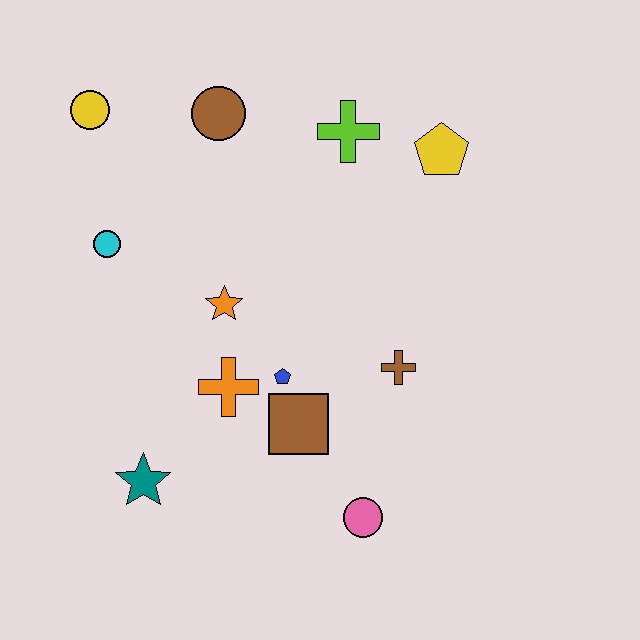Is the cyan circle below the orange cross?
No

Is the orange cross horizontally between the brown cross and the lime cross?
No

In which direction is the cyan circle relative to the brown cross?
The cyan circle is to the left of the brown cross.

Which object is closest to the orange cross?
The blue pentagon is closest to the orange cross.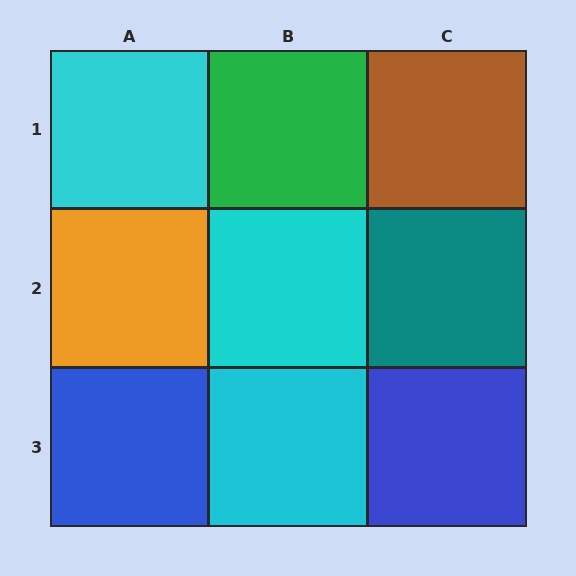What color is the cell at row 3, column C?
Blue.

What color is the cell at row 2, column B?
Cyan.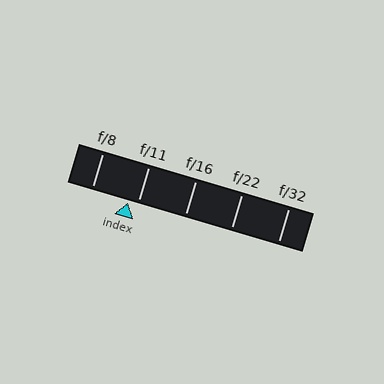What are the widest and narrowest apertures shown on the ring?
The widest aperture shown is f/8 and the narrowest is f/32.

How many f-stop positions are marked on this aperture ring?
There are 5 f-stop positions marked.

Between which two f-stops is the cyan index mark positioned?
The index mark is between f/8 and f/11.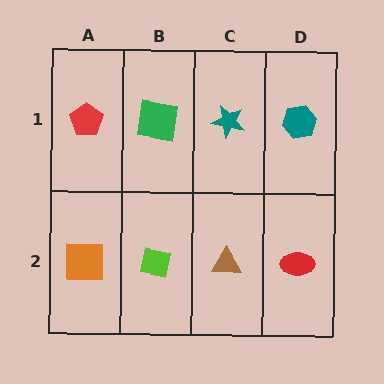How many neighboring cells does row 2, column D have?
2.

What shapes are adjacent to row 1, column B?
A lime square (row 2, column B), a red pentagon (row 1, column A), a teal star (row 1, column C).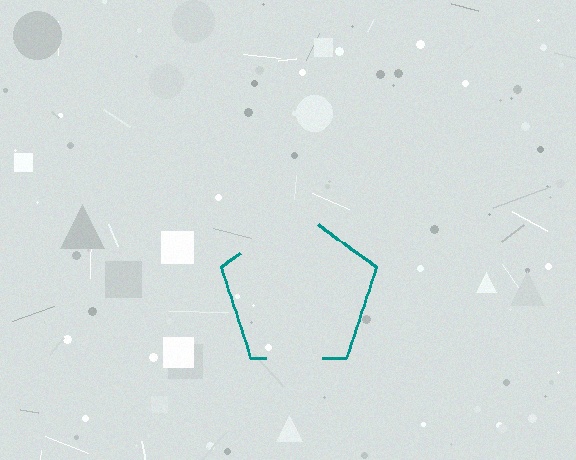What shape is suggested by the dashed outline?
The dashed outline suggests a pentagon.